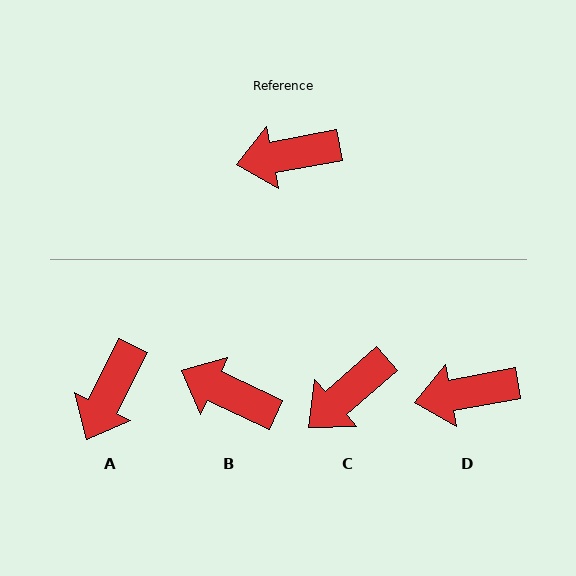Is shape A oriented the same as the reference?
No, it is off by about 53 degrees.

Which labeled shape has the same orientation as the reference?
D.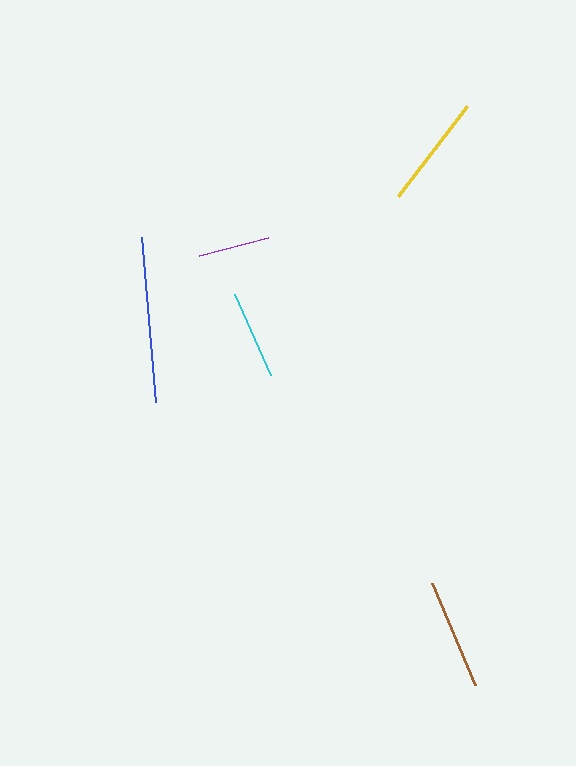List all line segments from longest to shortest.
From longest to shortest: blue, yellow, brown, cyan, purple.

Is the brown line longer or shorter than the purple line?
The brown line is longer than the purple line.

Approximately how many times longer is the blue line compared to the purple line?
The blue line is approximately 2.3 times the length of the purple line.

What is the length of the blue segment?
The blue segment is approximately 166 pixels long.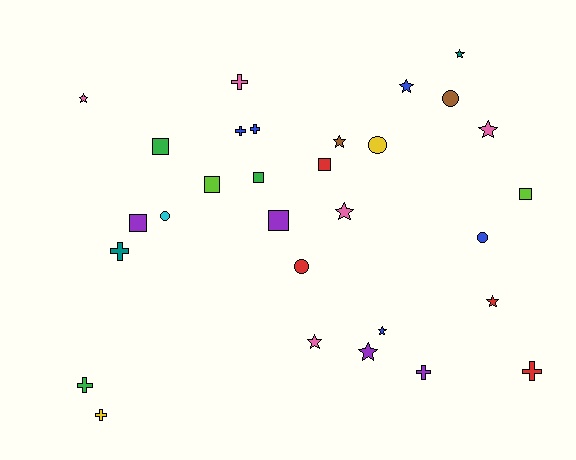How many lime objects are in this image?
There are 2 lime objects.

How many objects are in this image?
There are 30 objects.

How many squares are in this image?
There are 7 squares.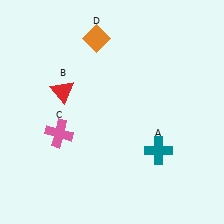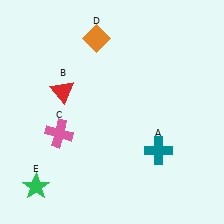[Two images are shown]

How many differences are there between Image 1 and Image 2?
There is 1 difference between the two images.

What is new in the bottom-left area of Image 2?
A green star (E) was added in the bottom-left area of Image 2.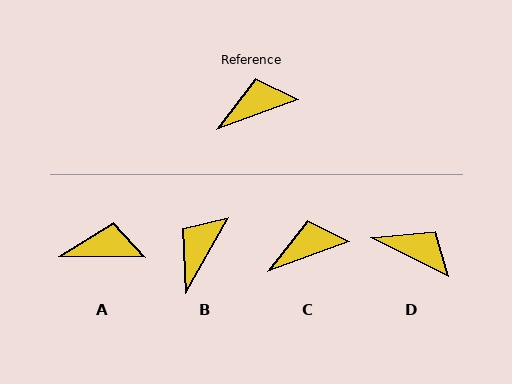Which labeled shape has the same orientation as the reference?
C.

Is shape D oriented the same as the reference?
No, it is off by about 47 degrees.